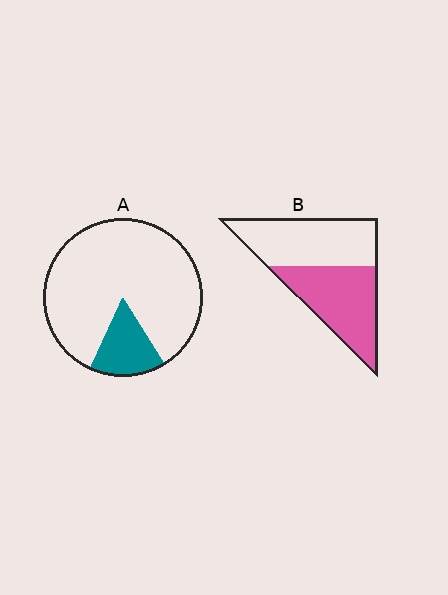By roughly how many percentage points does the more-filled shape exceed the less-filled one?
By roughly 35 percentage points (B over A).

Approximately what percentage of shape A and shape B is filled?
A is approximately 15% and B is approximately 50%.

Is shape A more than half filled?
No.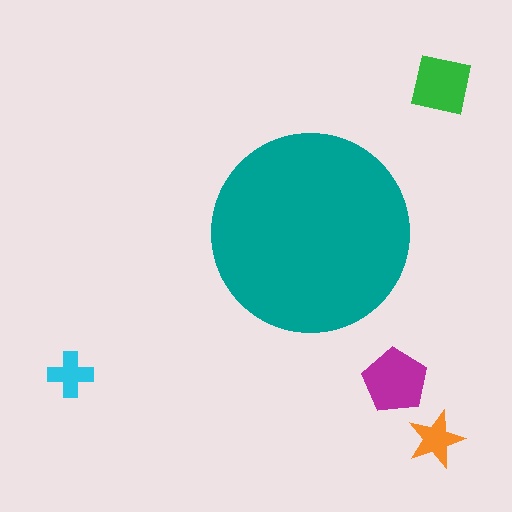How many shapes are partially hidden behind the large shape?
0 shapes are partially hidden.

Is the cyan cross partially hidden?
No, the cyan cross is fully visible.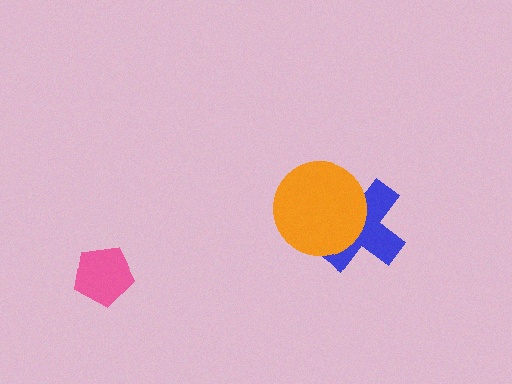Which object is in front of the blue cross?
The orange circle is in front of the blue cross.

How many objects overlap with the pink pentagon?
0 objects overlap with the pink pentagon.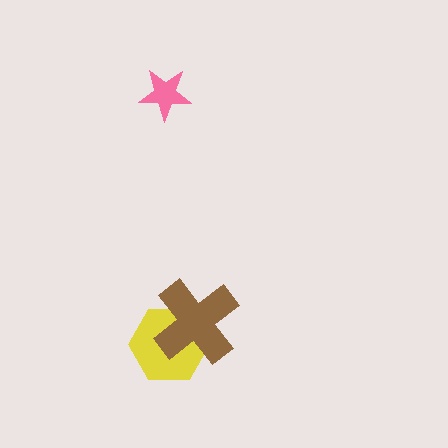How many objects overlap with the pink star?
0 objects overlap with the pink star.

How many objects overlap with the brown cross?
1 object overlaps with the brown cross.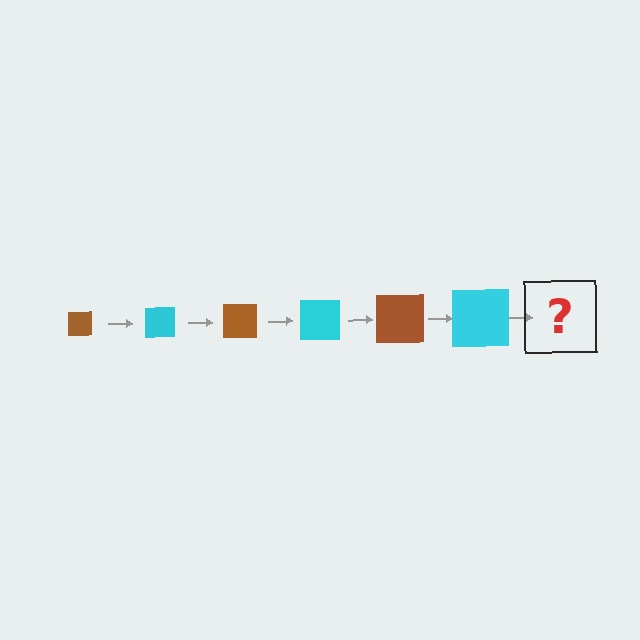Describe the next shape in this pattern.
It should be a brown square, larger than the previous one.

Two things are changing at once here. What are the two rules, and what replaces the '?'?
The two rules are that the square grows larger each step and the color cycles through brown and cyan. The '?' should be a brown square, larger than the previous one.